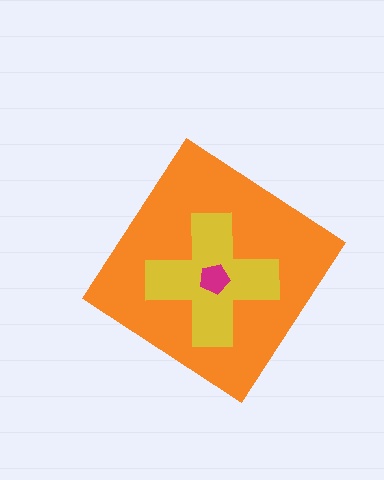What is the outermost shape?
The orange diamond.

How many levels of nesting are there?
3.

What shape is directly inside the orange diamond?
The yellow cross.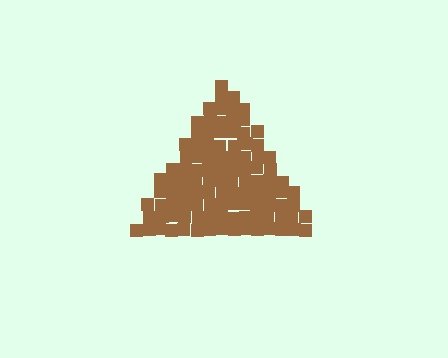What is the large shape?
The large shape is a triangle.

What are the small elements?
The small elements are squares.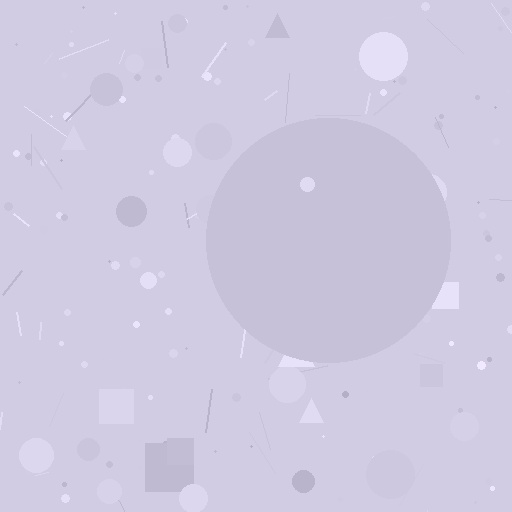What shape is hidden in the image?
A circle is hidden in the image.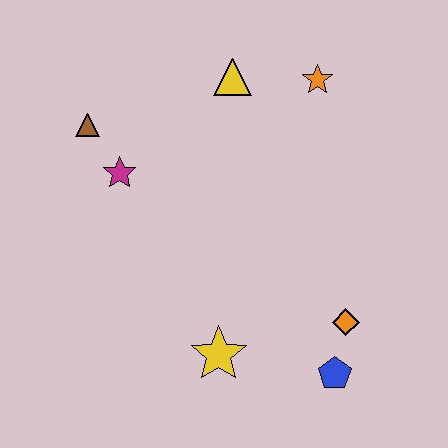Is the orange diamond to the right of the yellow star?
Yes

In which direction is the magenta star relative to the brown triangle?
The magenta star is below the brown triangle.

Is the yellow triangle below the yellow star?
No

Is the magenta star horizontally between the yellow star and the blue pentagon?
No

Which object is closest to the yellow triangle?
The orange star is closest to the yellow triangle.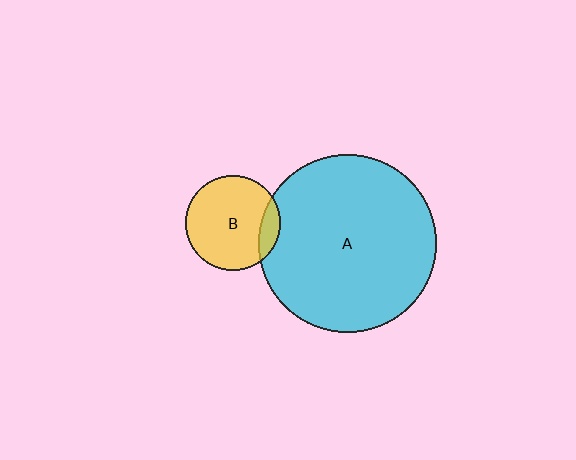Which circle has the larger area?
Circle A (cyan).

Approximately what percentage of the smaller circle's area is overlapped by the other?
Approximately 15%.